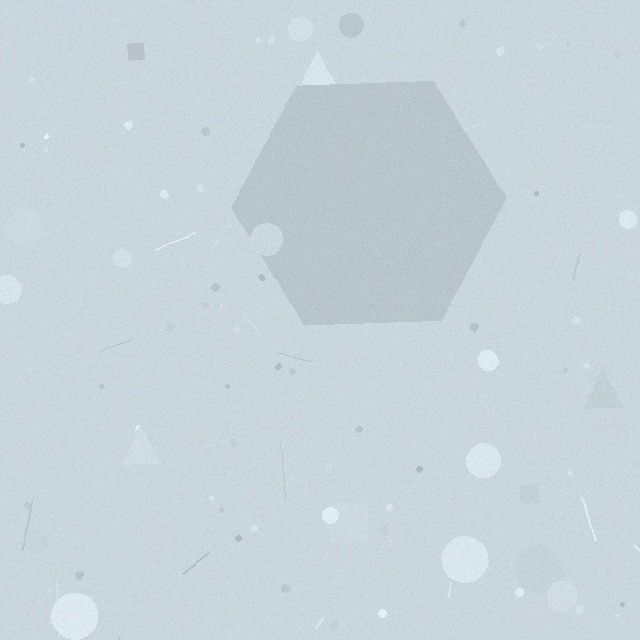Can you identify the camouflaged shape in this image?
The camouflaged shape is a hexagon.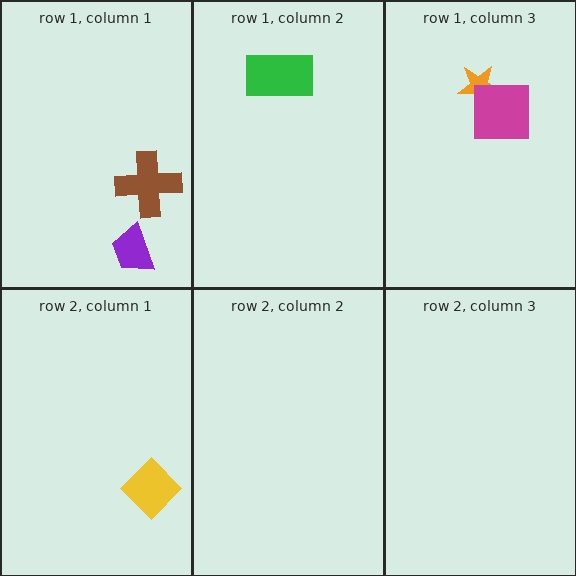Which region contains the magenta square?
The row 1, column 3 region.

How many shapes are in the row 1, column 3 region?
2.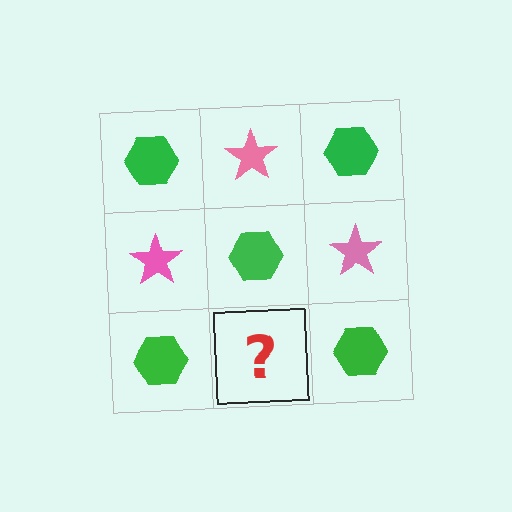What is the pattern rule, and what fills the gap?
The rule is that it alternates green hexagon and pink star in a checkerboard pattern. The gap should be filled with a pink star.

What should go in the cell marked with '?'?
The missing cell should contain a pink star.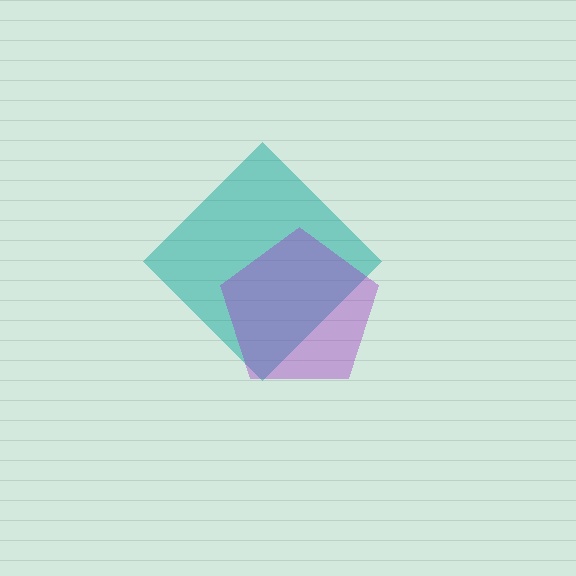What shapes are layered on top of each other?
The layered shapes are: a teal diamond, a purple pentagon.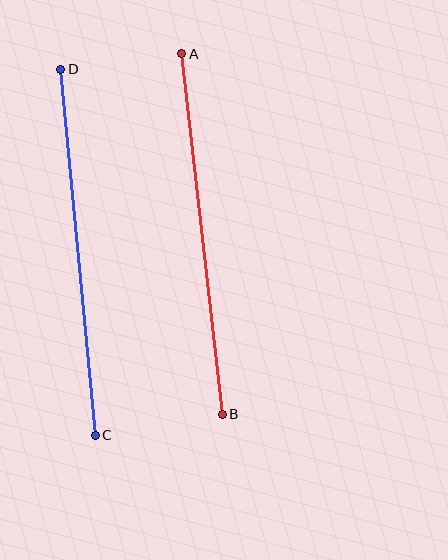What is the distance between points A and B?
The distance is approximately 363 pixels.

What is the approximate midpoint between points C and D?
The midpoint is at approximately (78, 252) pixels.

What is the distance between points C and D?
The distance is approximately 368 pixels.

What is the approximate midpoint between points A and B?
The midpoint is at approximately (202, 234) pixels.